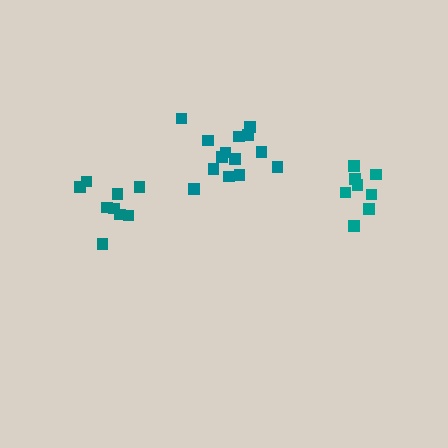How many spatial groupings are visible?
There are 3 spatial groupings.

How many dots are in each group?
Group 1: 14 dots, Group 2: 8 dots, Group 3: 9 dots (31 total).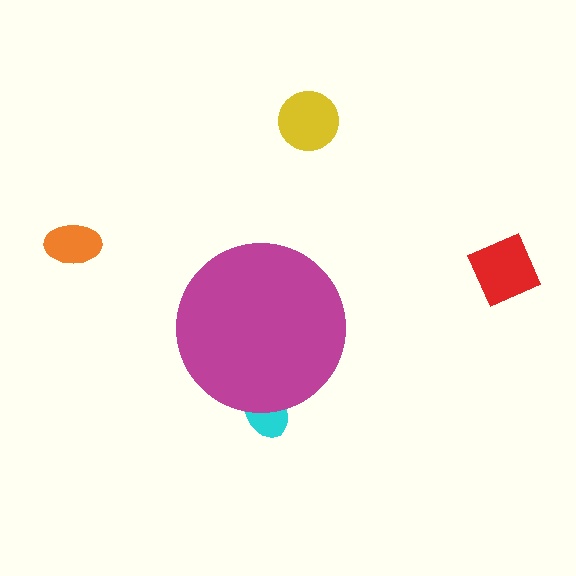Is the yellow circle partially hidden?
No, the yellow circle is fully visible.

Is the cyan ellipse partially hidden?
Yes, the cyan ellipse is partially hidden behind the magenta circle.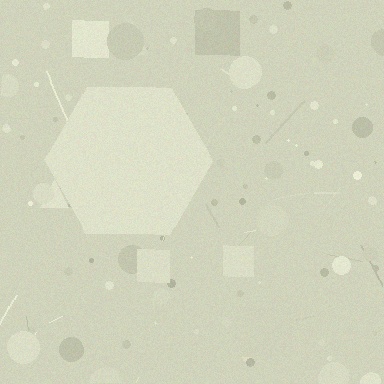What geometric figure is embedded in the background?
A hexagon is embedded in the background.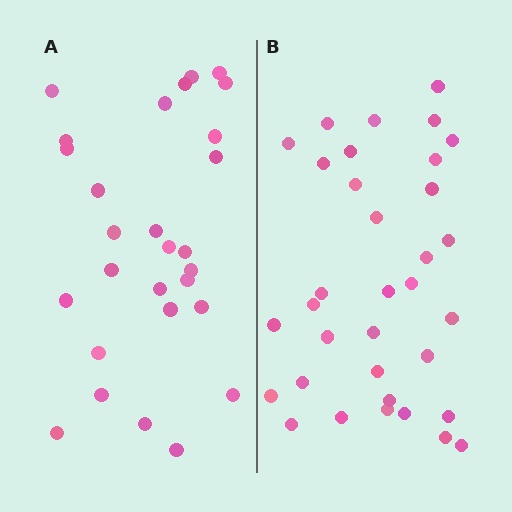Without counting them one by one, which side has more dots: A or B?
Region B (the right region) has more dots.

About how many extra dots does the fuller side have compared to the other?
Region B has about 6 more dots than region A.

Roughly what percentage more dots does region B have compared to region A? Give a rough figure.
About 20% more.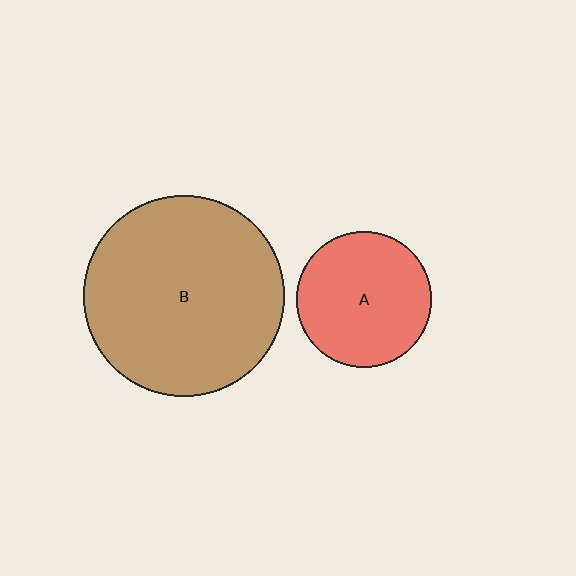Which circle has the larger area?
Circle B (brown).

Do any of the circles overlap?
No, none of the circles overlap.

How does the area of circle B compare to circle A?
Approximately 2.2 times.